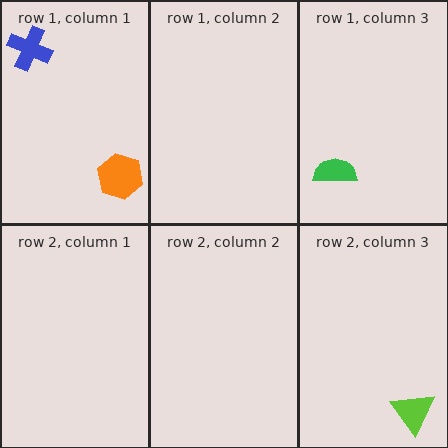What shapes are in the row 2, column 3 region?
The lime triangle.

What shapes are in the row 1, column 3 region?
The green semicircle.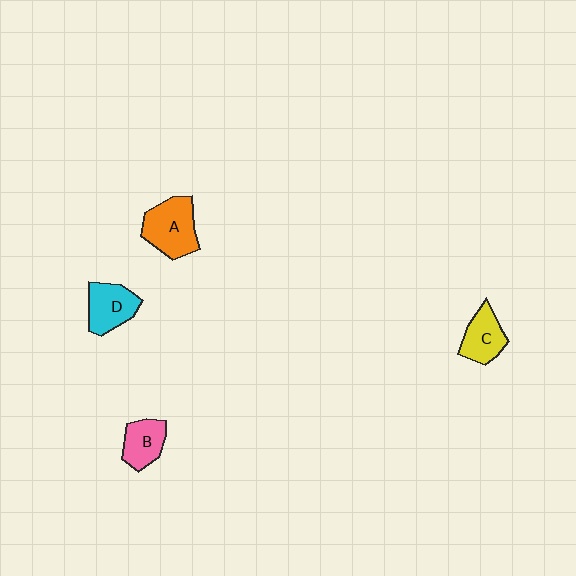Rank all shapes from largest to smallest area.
From largest to smallest: A (orange), D (cyan), C (yellow), B (pink).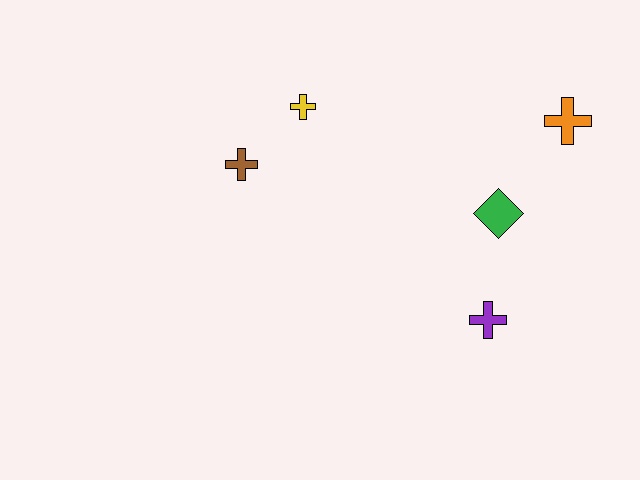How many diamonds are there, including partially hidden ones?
There is 1 diamond.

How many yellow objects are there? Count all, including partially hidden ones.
There is 1 yellow object.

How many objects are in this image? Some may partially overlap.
There are 5 objects.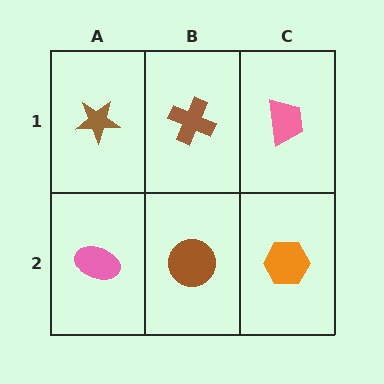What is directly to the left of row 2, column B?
A pink ellipse.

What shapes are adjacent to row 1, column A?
A pink ellipse (row 2, column A), a brown cross (row 1, column B).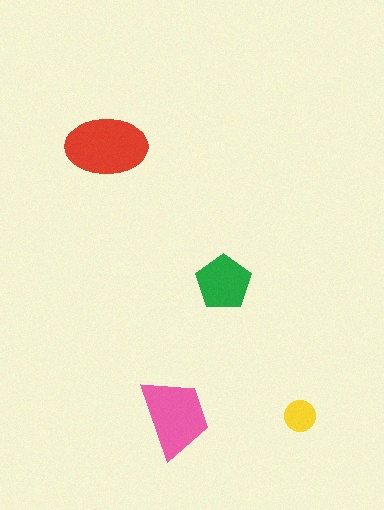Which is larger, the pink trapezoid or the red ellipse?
The red ellipse.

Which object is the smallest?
The yellow circle.